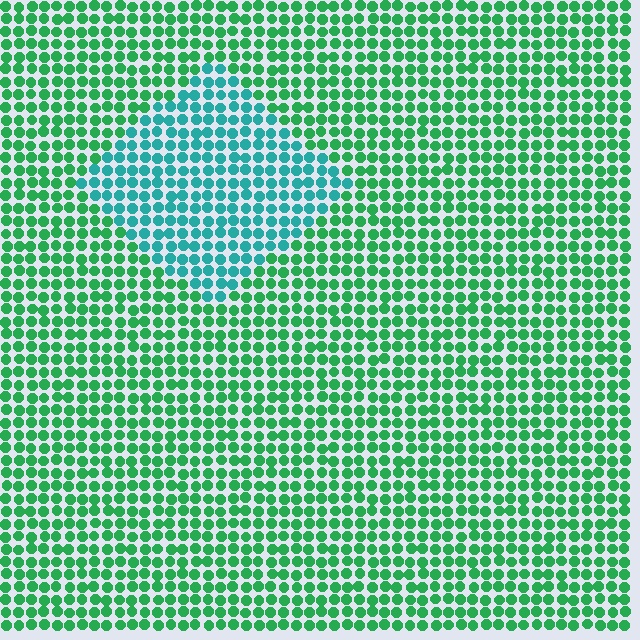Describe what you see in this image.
The image is filled with small green elements in a uniform arrangement. A diamond-shaped region is visible where the elements are tinted to a slightly different hue, forming a subtle color boundary.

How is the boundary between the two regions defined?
The boundary is defined purely by a slight shift in hue (about 38 degrees). Spacing, size, and orientation are identical on both sides.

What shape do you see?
I see a diamond.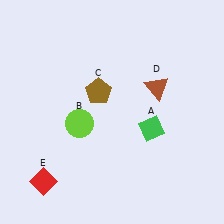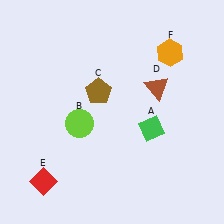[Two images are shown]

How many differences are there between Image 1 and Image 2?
There is 1 difference between the two images.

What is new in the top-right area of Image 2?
An orange hexagon (F) was added in the top-right area of Image 2.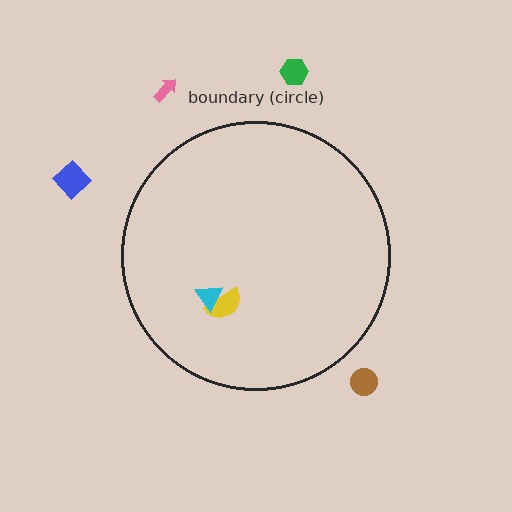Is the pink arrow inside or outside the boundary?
Outside.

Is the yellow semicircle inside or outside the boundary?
Inside.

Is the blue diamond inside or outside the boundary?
Outside.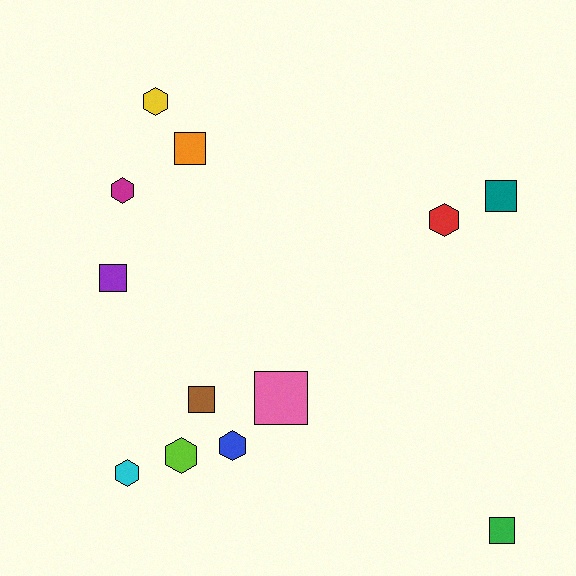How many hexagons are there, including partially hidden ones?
There are 6 hexagons.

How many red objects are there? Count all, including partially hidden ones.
There is 1 red object.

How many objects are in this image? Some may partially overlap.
There are 12 objects.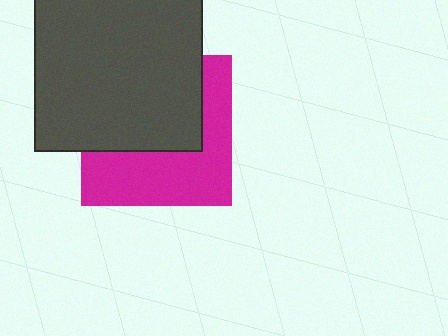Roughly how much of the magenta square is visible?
About half of it is visible (roughly 48%).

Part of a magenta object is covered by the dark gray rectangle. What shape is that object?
It is a square.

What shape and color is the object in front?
The object in front is a dark gray rectangle.